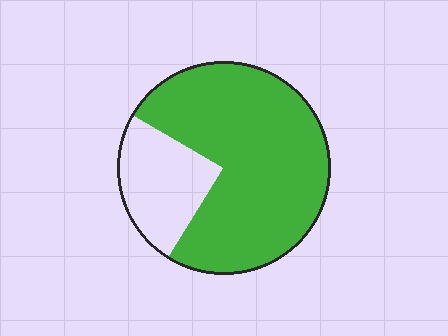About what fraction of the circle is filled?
About three quarters (3/4).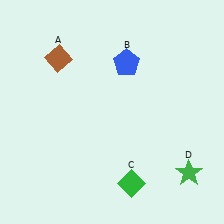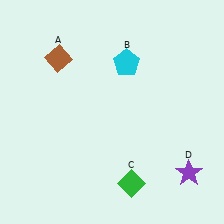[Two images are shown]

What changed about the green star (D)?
In Image 1, D is green. In Image 2, it changed to purple.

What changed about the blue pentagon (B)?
In Image 1, B is blue. In Image 2, it changed to cyan.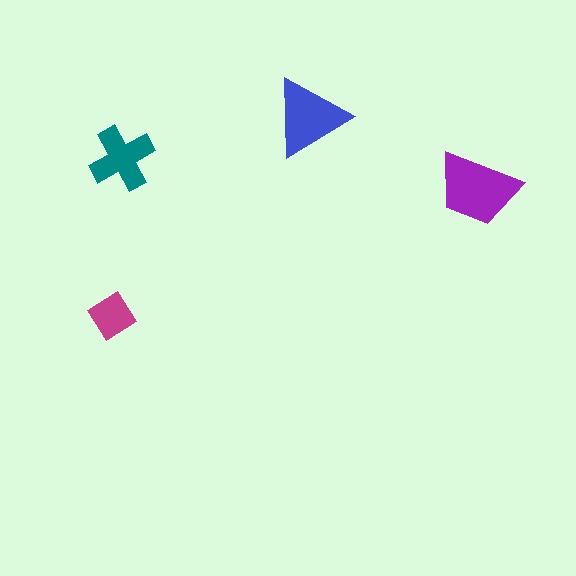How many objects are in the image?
There are 4 objects in the image.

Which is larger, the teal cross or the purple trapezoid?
The purple trapezoid.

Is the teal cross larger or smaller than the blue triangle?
Smaller.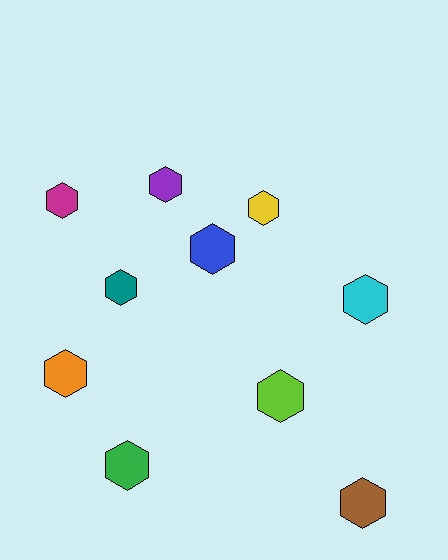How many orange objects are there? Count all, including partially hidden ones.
There is 1 orange object.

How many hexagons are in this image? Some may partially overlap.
There are 10 hexagons.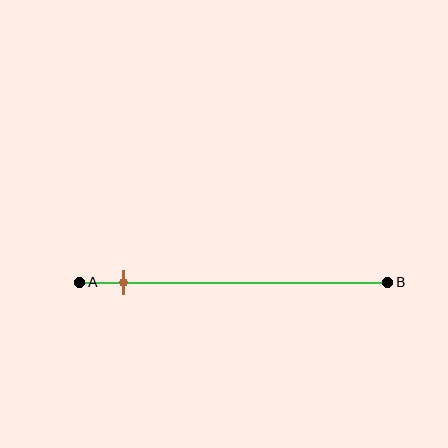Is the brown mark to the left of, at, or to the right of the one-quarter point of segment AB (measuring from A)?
The brown mark is to the left of the one-quarter point of segment AB.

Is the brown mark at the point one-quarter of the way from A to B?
No, the mark is at about 15% from A, not at the 25% one-quarter point.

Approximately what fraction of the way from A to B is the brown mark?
The brown mark is approximately 15% of the way from A to B.